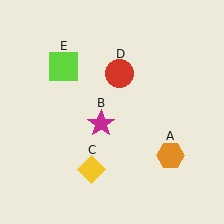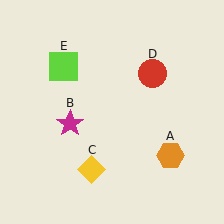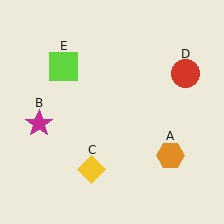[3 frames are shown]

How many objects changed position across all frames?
2 objects changed position: magenta star (object B), red circle (object D).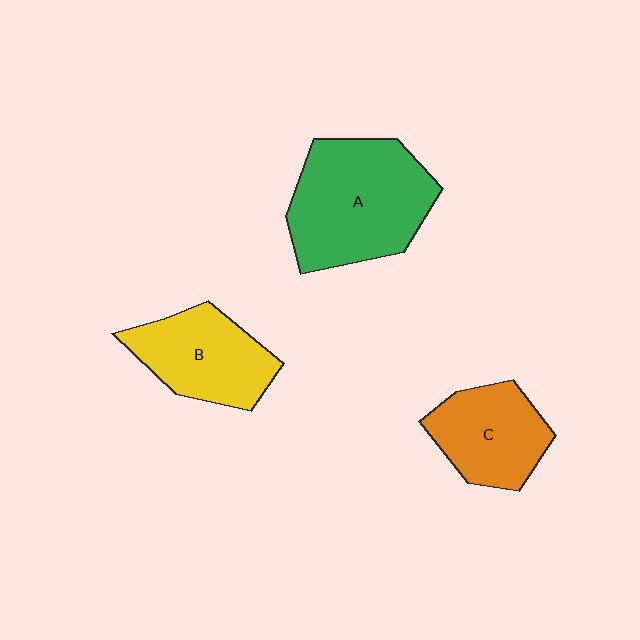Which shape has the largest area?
Shape A (green).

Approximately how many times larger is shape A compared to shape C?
Approximately 1.6 times.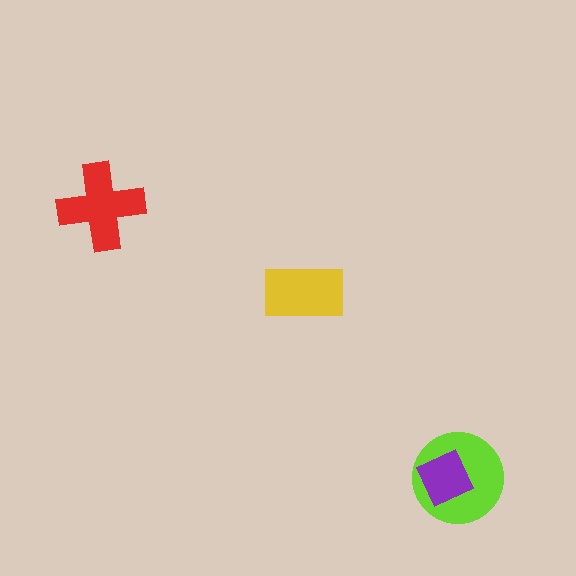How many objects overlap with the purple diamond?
1 object overlaps with the purple diamond.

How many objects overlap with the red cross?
0 objects overlap with the red cross.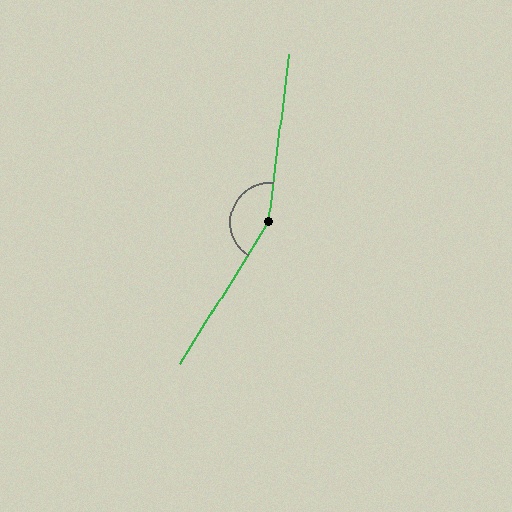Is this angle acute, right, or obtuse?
It is obtuse.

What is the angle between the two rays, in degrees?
Approximately 155 degrees.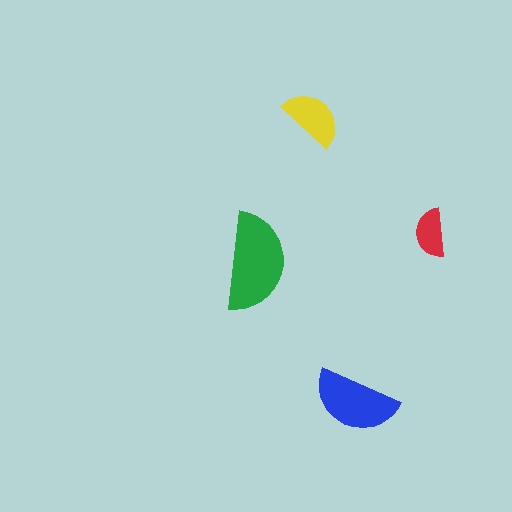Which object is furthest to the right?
The red semicircle is rightmost.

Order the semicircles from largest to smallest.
the green one, the blue one, the yellow one, the red one.